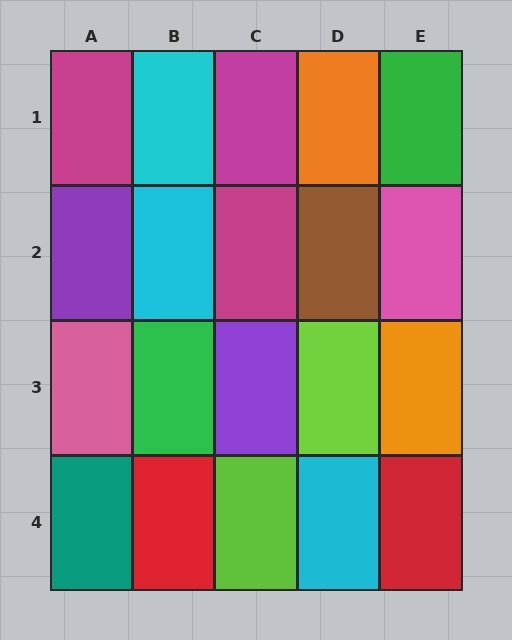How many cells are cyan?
3 cells are cyan.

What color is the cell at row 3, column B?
Green.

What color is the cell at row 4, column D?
Cyan.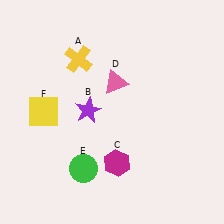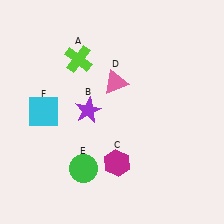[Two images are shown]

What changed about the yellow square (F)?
In Image 1, F is yellow. In Image 2, it changed to cyan.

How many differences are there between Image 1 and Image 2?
There are 2 differences between the two images.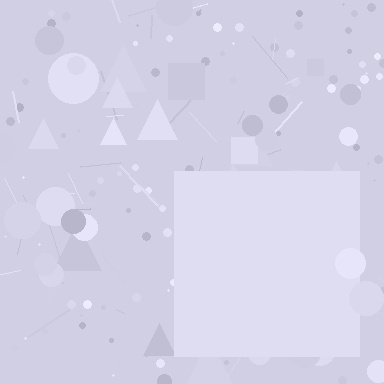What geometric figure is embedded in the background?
A square is embedded in the background.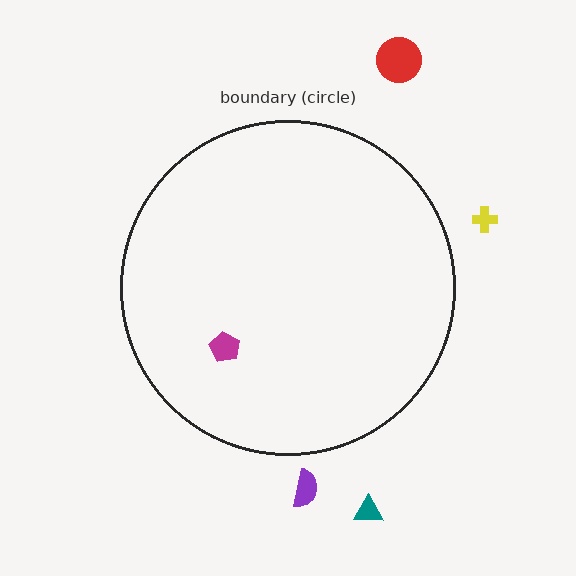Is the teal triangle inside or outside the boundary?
Outside.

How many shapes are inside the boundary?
1 inside, 4 outside.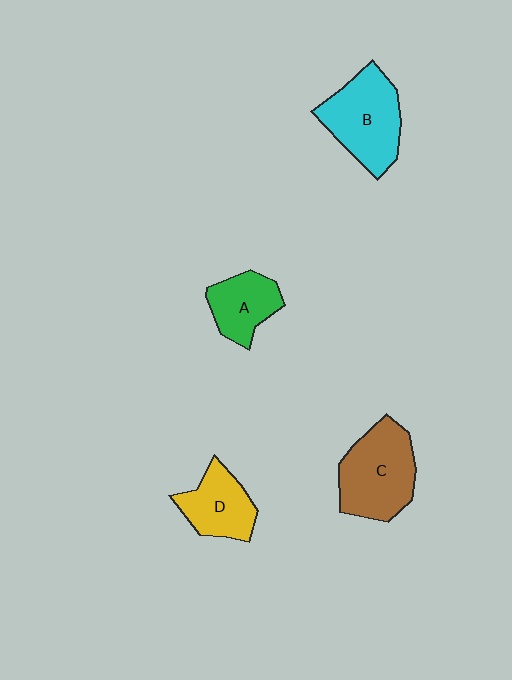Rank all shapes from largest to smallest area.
From largest to smallest: C (brown), B (cyan), D (yellow), A (green).